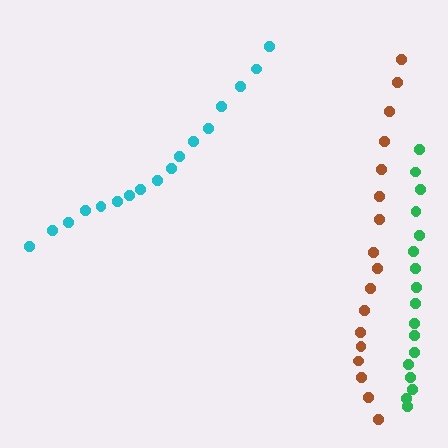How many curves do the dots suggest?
There are 3 distinct paths.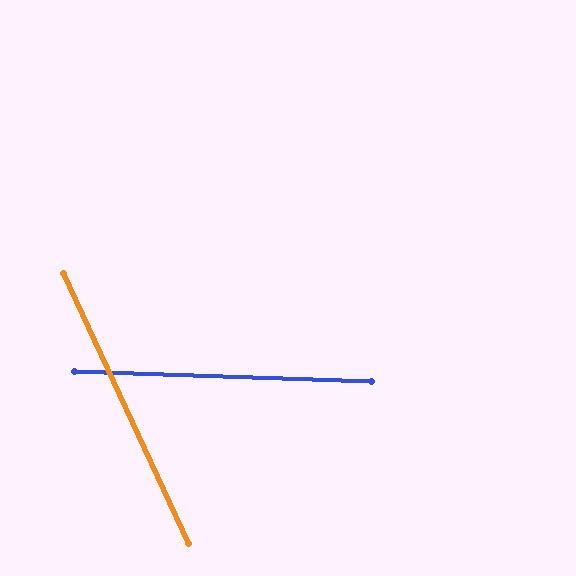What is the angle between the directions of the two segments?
Approximately 63 degrees.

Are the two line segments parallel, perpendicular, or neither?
Neither parallel nor perpendicular — they differ by about 63°.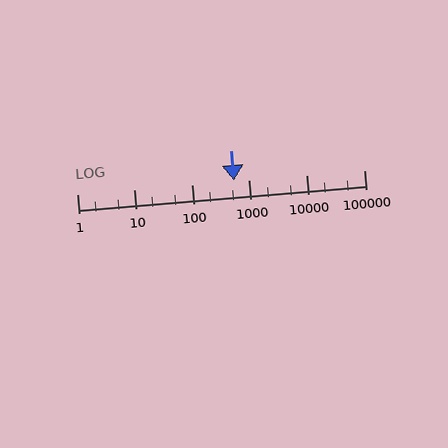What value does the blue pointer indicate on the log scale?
The pointer indicates approximately 550.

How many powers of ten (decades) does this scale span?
The scale spans 5 decades, from 1 to 100000.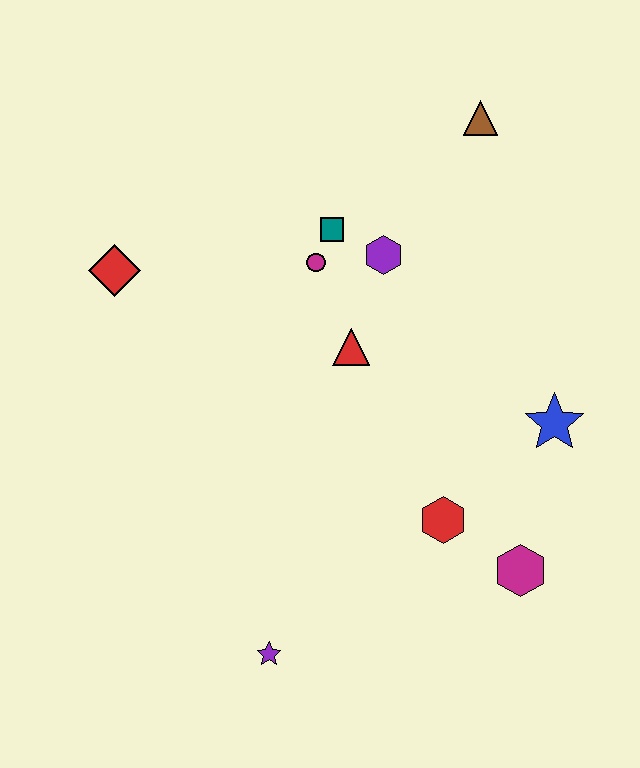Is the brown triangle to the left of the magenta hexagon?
Yes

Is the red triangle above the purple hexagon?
No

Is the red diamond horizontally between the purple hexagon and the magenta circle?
No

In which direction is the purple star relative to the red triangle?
The purple star is below the red triangle.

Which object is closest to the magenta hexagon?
The red hexagon is closest to the magenta hexagon.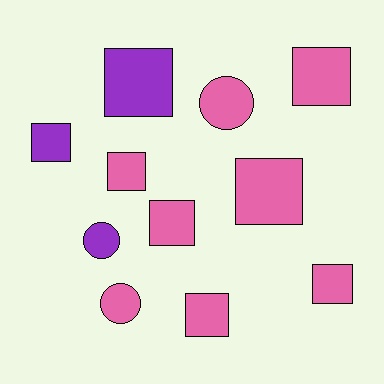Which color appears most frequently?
Pink, with 8 objects.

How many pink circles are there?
There are 2 pink circles.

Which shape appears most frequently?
Square, with 8 objects.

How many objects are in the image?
There are 11 objects.